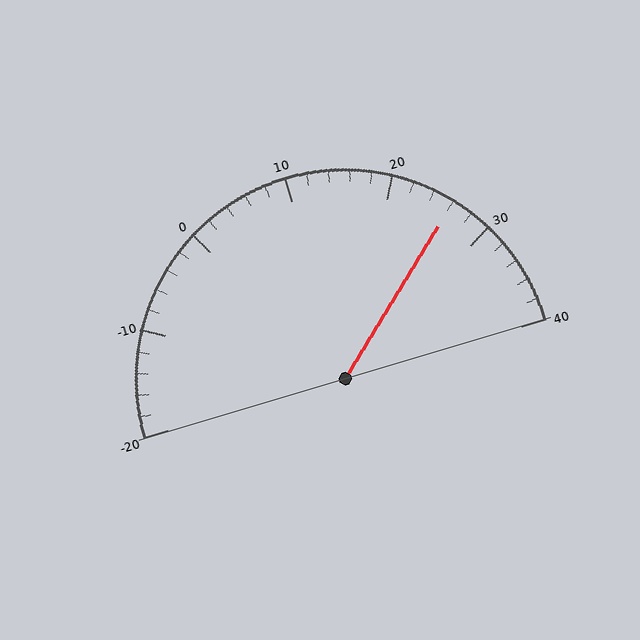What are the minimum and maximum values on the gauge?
The gauge ranges from -20 to 40.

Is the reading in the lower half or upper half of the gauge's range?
The reading is in the upper half of the range (-20 to 40).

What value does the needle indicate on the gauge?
The needle indicates approximately 26.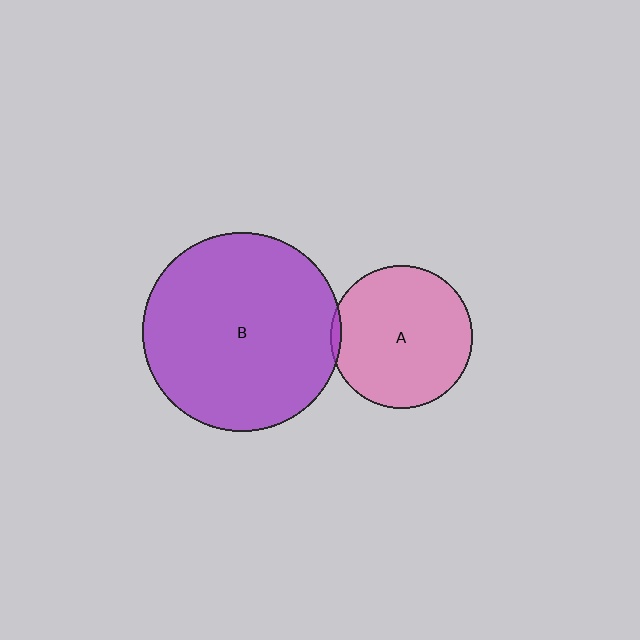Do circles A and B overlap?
Yes.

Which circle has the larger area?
Circle B (purple).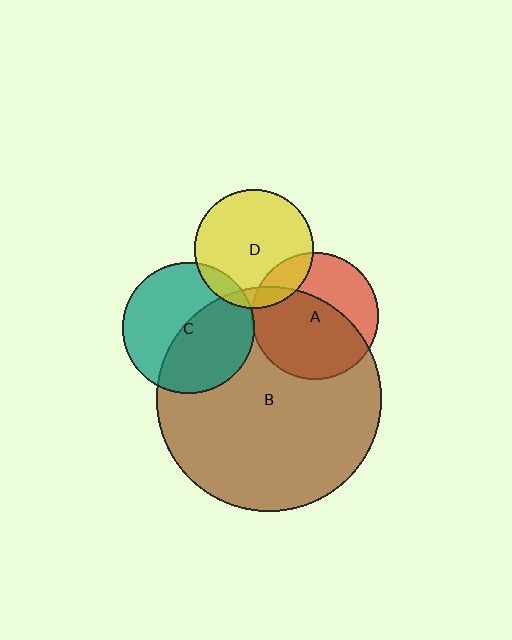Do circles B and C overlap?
Yes.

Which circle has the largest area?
Circle B (brown).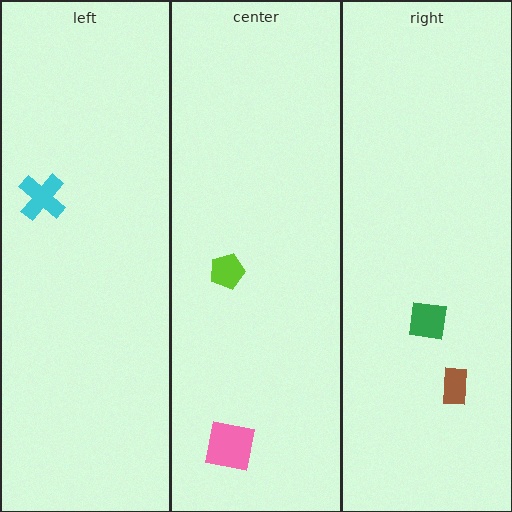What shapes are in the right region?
The brown rectangle, the green square.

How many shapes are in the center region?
2.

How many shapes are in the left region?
1.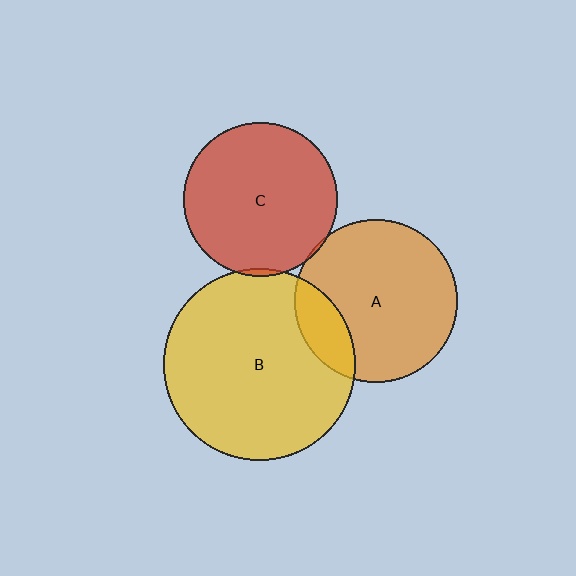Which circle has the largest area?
Circle B (yellow).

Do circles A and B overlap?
Yes.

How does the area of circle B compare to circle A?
Approximately 1.4 times.